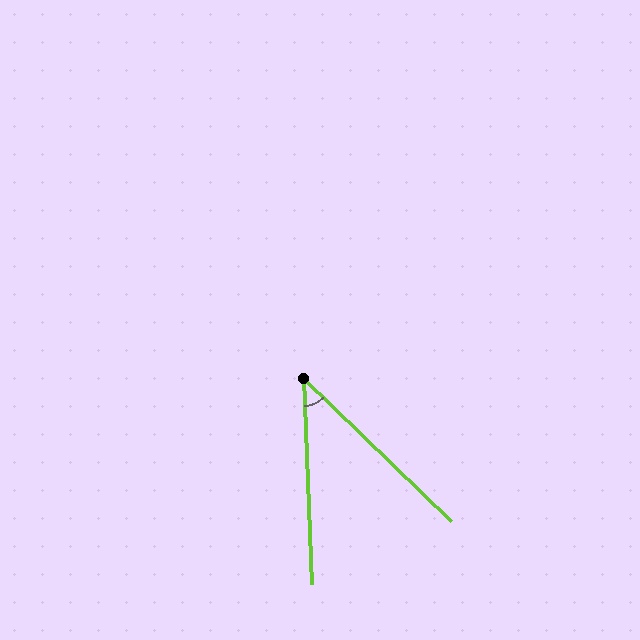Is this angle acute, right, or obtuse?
It is acute.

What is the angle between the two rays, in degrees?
Approximately 44 degrees.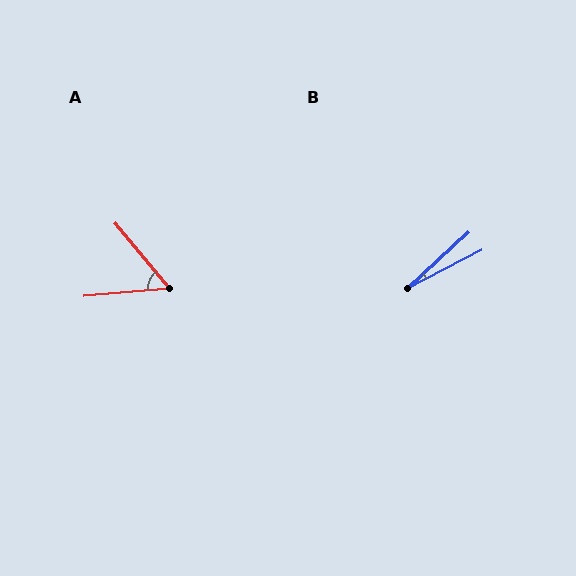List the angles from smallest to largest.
B (16°), A (55°).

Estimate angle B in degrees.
Approximately 16 degrees.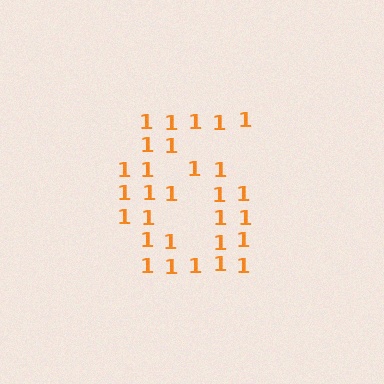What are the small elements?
The small elements are digit 1's.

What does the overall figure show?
The overall figure shows the digit 6.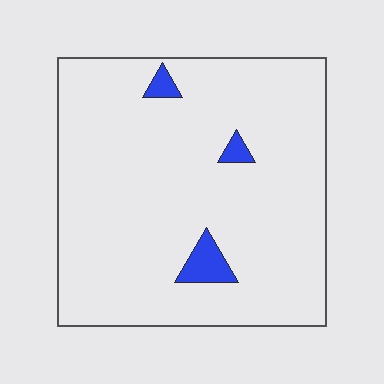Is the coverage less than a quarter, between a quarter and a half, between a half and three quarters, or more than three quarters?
Less than a quarter.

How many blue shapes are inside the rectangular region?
3.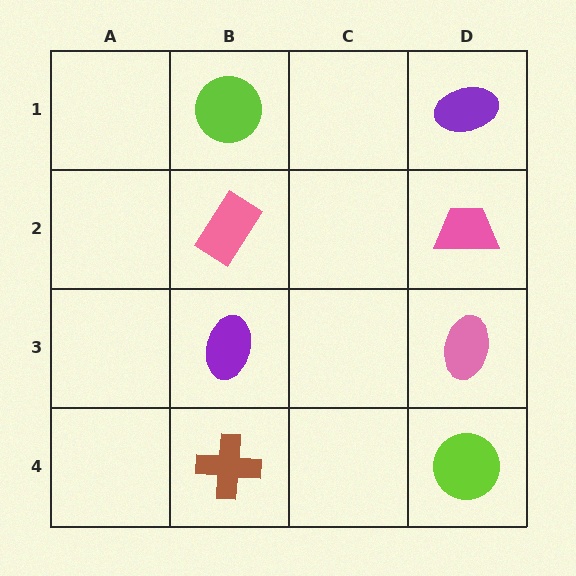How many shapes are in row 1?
2 shapes.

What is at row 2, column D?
A pink trapezoid.